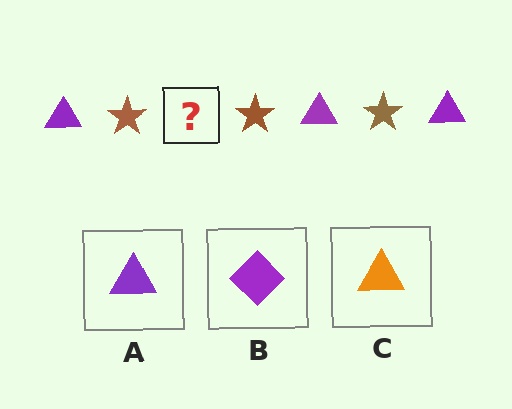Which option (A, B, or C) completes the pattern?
A.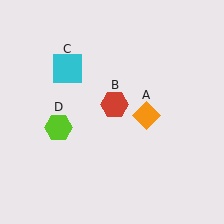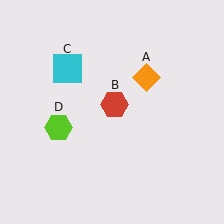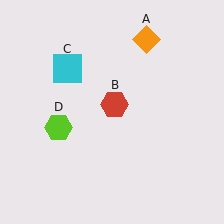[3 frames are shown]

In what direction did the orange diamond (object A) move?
The orange diamond (object A) moved up.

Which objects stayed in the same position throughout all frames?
Red hexagon (object B) and cyan square (object C) and lime hexagon (object D) remained stationary.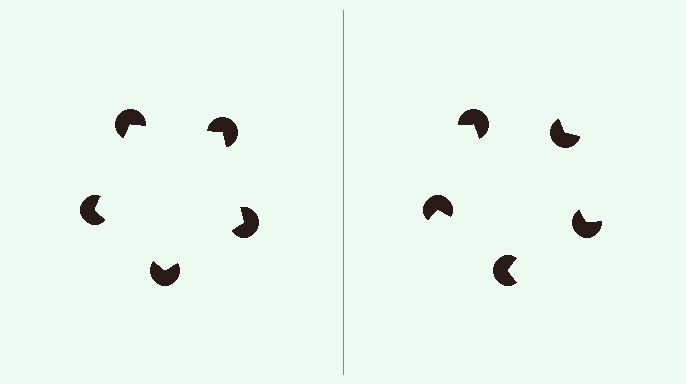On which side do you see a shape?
An illusory pentagon appears on the left side. On the right side the wedge cuts are rotated, so no coherent shape forms.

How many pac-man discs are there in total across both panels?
10 — 5 on each side.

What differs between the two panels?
The pac-man discs are positioned identically on both sides; only the wedge orientations differ. On the left they align to a pentagon; on the right they are misaligned.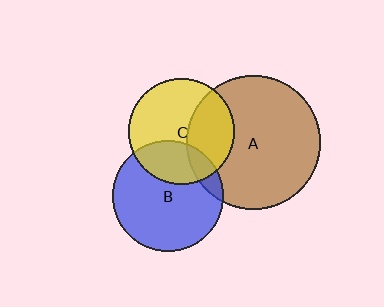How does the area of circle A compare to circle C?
Approximately 1.6 times.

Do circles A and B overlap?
Yes.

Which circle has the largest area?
Circle A (brown).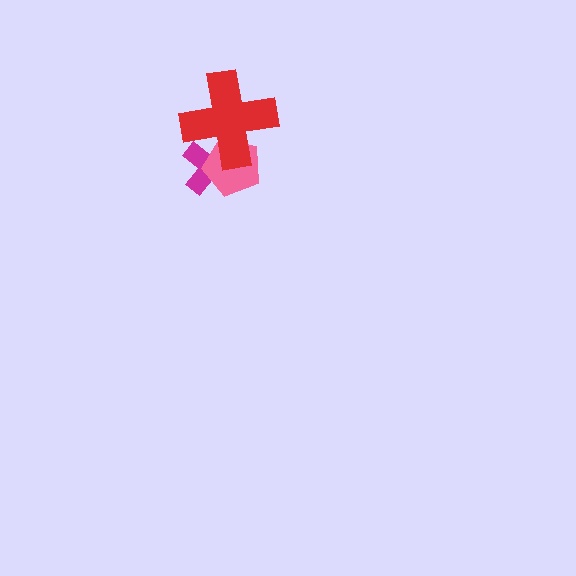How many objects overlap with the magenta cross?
2 objects overlap with the magenta cross.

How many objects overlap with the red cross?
2 objects overlap with the red cross.